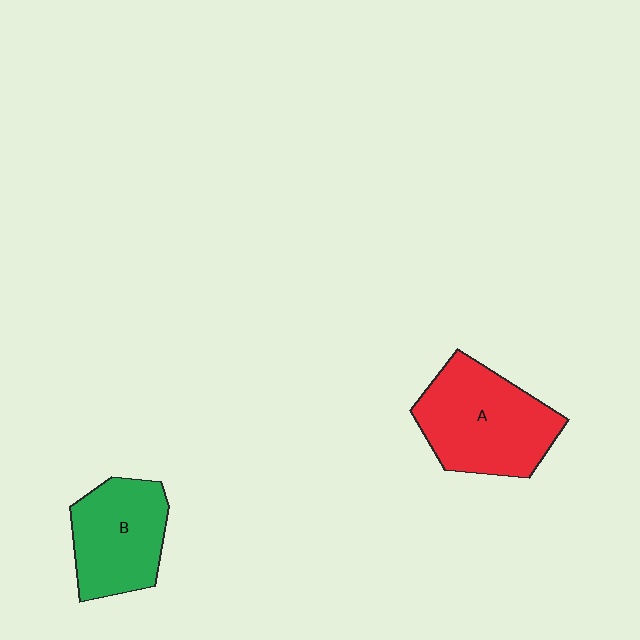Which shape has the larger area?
Shape A (red).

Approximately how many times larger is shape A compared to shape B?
Approximately 1.3 times.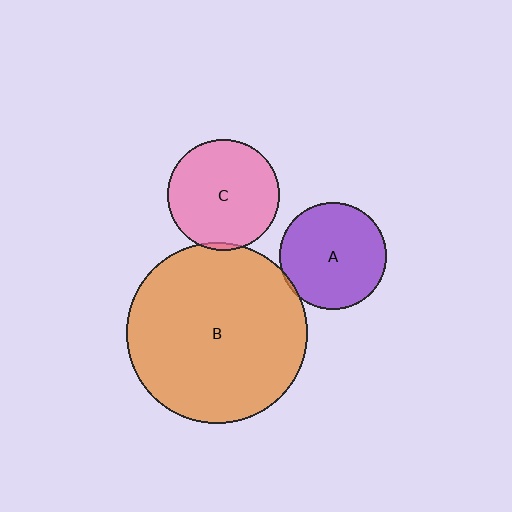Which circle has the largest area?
Circle B (orange).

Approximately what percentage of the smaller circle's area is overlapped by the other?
Approximately 5%.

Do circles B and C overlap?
Yes.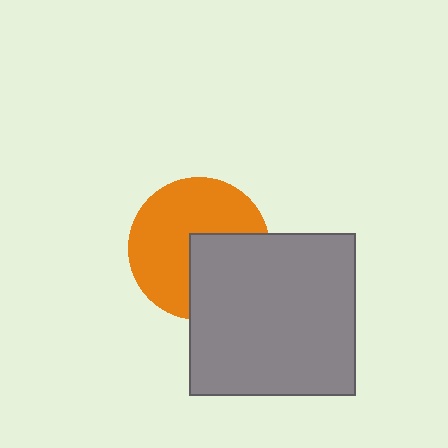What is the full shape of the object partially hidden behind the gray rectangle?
The partially hidden object is an orange circle.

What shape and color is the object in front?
The object in front is a gray rectangle.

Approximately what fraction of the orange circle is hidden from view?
Roughly 37% of the orange circle is hidden behind the gray rectangle.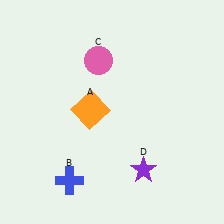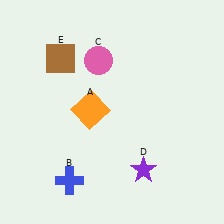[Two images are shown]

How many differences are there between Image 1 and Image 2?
There is 1 difference between the two images.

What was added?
A brown square (E) was added in Image 2.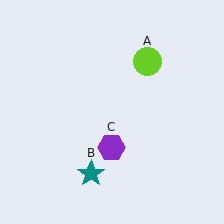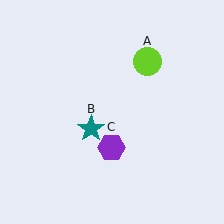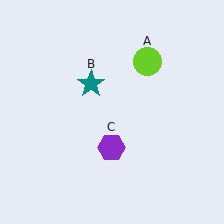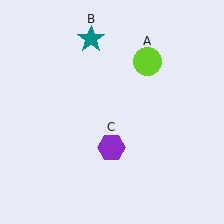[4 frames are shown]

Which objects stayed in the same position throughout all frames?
Lime circle (object A) and purple hexagon (object C) remained stationary.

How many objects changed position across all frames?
1 object changed position: teal star (object B).